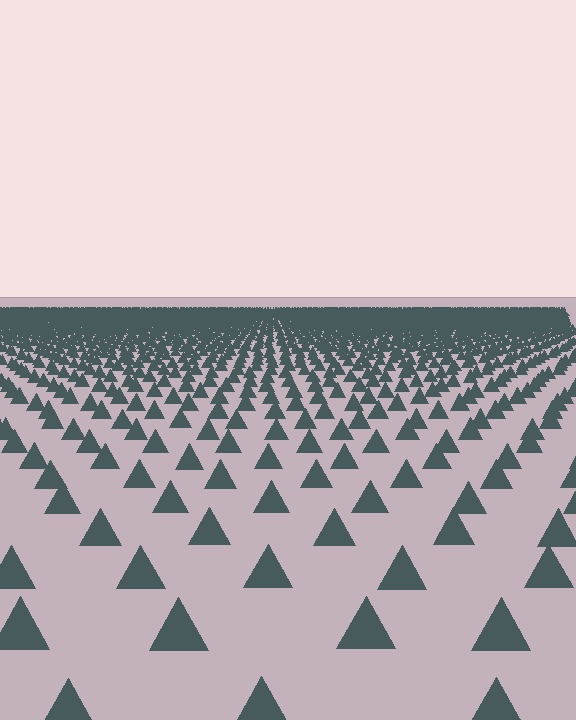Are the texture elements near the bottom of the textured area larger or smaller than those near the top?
Larger. Near the bottom, elements are closer to the viewer and appear at a bigger on-screen size.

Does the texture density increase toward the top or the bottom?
Density increases toward the top.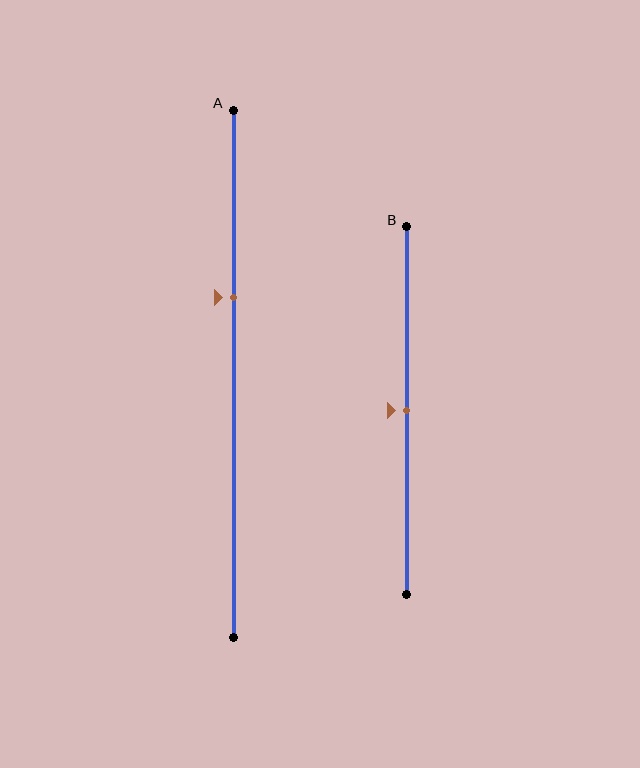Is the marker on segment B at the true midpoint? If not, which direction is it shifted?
Yes, the marker on segment B is at the true midpoint.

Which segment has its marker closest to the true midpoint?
Segment B has its marker closest to the true midpoint.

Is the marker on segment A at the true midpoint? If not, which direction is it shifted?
No, the marker on segment A is shifted upward by about 14% of the segment length.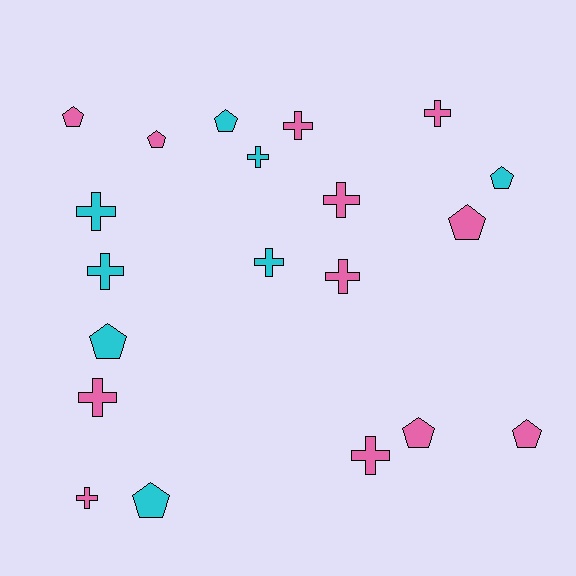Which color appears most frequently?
Pink, with 12 objects.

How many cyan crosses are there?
There are 4 cyan crosses.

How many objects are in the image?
There are 20 objects.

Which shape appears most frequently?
Cross, with 11 objects.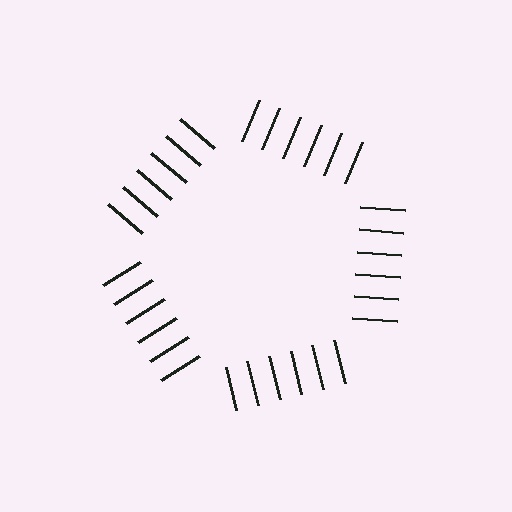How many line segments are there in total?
30 — 6 along each of the 5 edges.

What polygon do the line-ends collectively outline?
An illusory pentagon — the line segments terminate on its edges but no continuous stroke is drawn.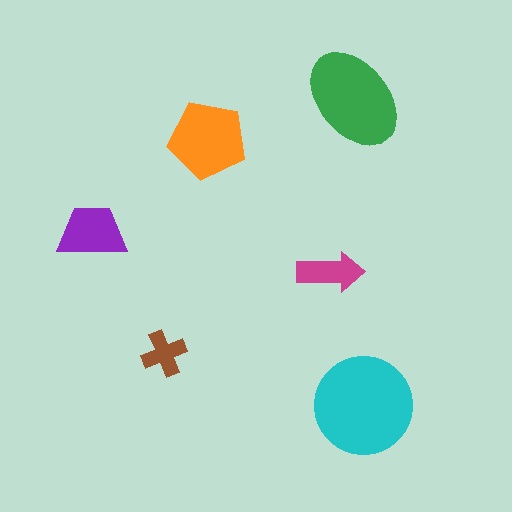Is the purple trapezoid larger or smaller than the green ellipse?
Smaller.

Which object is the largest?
The cyan circle.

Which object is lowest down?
The cyan circle is bottommost.